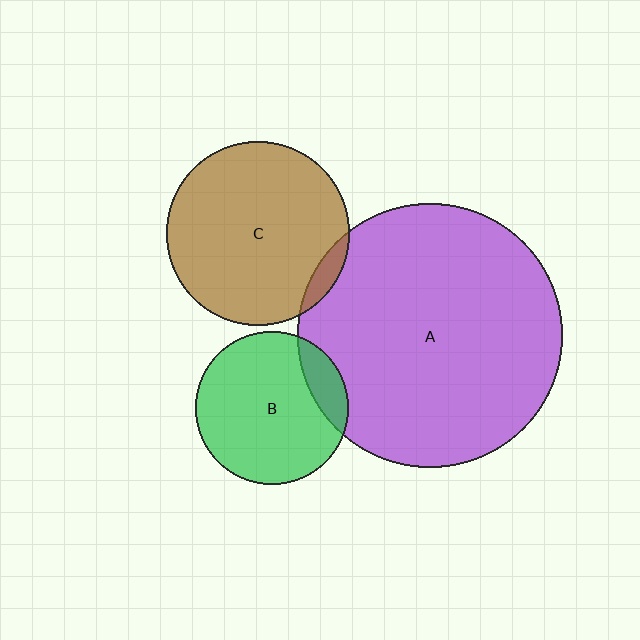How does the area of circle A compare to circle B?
Approximately 3.0 times.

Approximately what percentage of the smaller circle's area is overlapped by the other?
Approximately 15%.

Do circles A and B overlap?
Yes.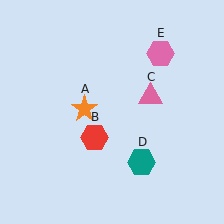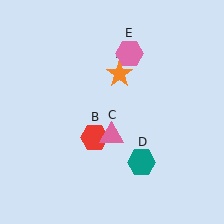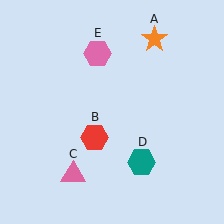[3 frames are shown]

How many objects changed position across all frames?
3 objects changed position: orange star (object A), pink triangle (object C), pink hexagon (object E).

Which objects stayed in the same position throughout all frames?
Red hexagon (object B) and teal hexagon (object D) remained stationary.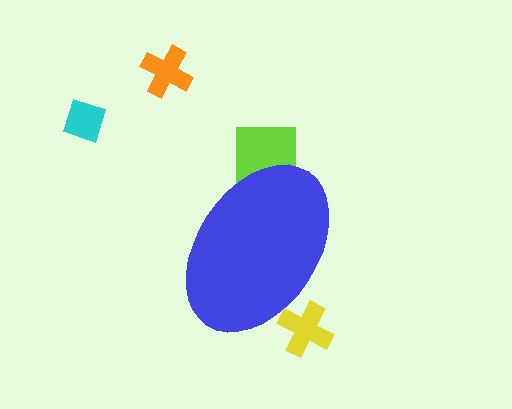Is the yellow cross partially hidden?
Yes, the yellow cross is partially hidden behind the blue ellipse.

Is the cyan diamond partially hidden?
No, the cyan diamond is fully visible.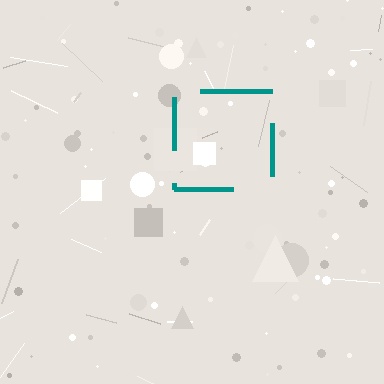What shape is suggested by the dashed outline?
The dashed outline suggests a square.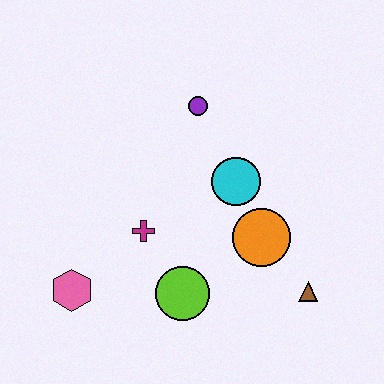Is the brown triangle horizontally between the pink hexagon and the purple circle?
No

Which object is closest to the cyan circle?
The orange circle is closest to the cyan circle.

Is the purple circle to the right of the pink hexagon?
Yes